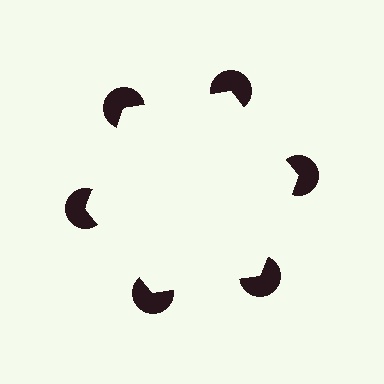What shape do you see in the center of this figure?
An illusory hexagon — its edges are inferred from the aligned wedge cuts in the pac-man discs, not physically drawn.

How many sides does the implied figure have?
6 sides.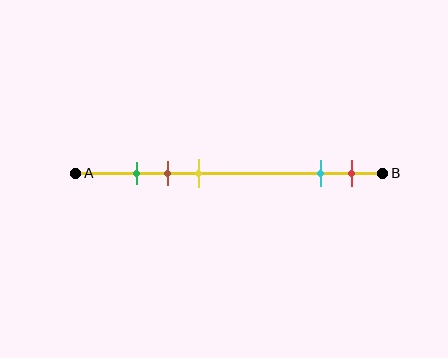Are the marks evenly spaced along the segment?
No, the marks are not evenly spaced.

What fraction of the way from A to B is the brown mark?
The brown mark is approximately 30% (0.3) of the way from A to B.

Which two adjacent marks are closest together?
The green and brown marks are the closest adjacent pair.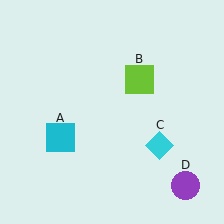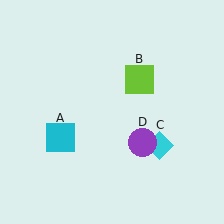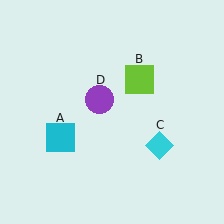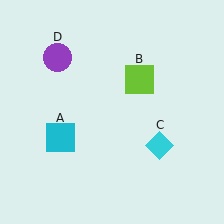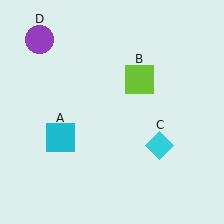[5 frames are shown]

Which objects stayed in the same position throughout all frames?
Cyan square (object A) and lime square (object B) and cyan diamond (object C) remained stationary.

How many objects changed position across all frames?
1 object changed position: purple circle (object D).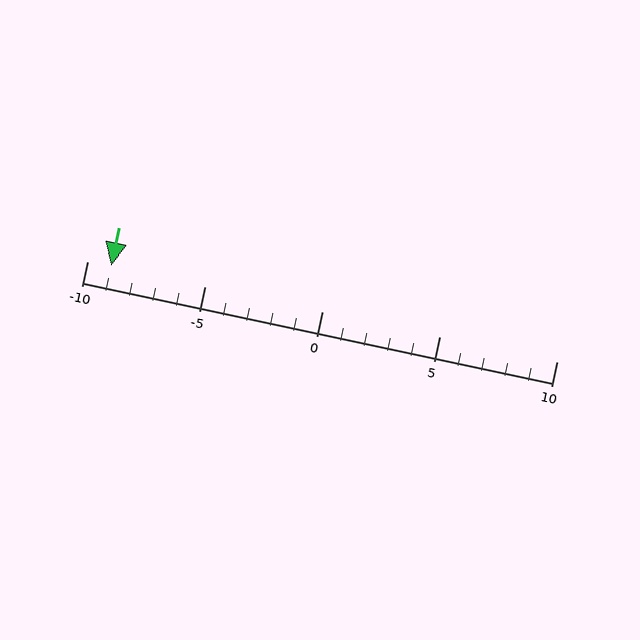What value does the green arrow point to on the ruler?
The green arrow points to approximately -9.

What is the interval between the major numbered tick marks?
The major tick marks are spaced 5 units apart.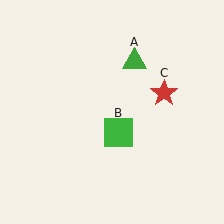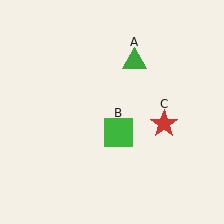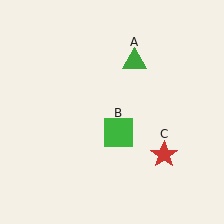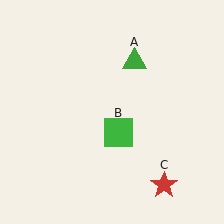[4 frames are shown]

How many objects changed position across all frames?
1 object changed position: red star (object C).